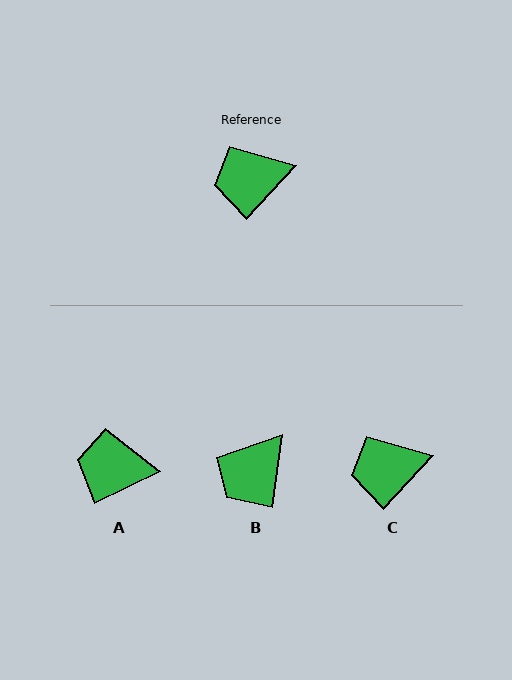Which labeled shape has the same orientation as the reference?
C.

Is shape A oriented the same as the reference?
No, it is off by about 22 degrees.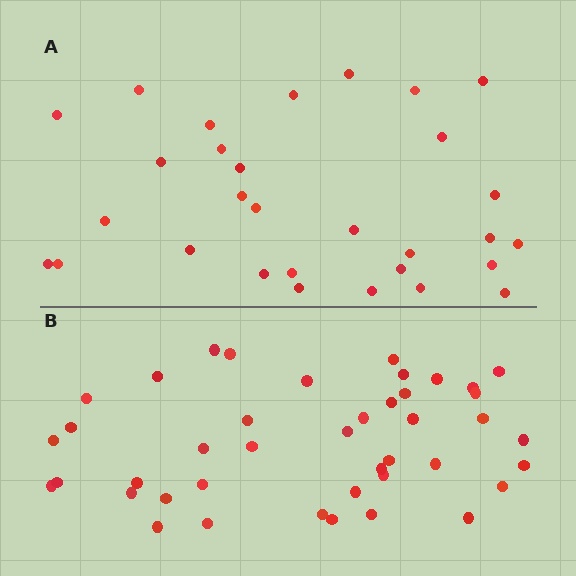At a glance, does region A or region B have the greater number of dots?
Region B (the bottom region) has more dots.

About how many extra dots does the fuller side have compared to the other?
Region B has roughly 12 or so more dots than region A.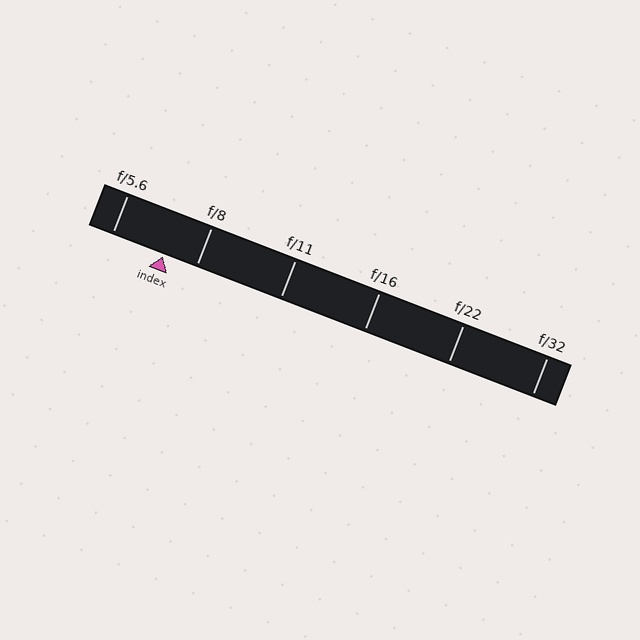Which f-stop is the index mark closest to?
The index mark is closest to f/8.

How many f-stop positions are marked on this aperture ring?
There are 6 f-stop positions marked.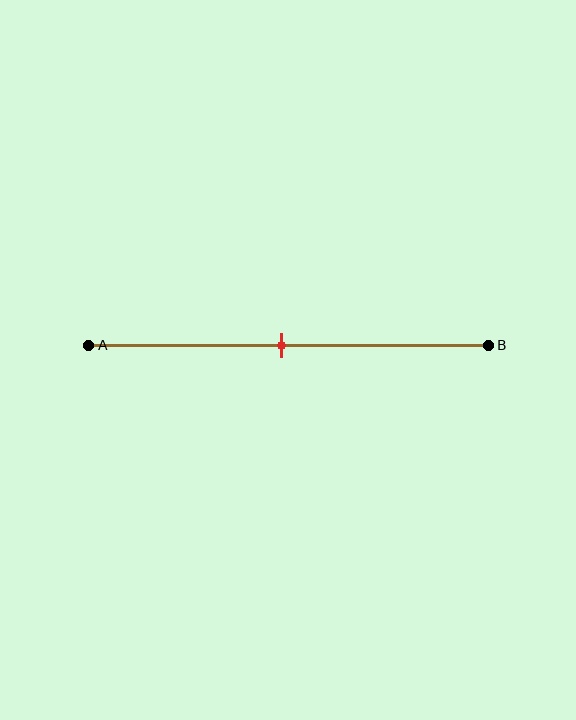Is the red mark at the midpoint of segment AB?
Yes, the mark is approximately at the midpoint.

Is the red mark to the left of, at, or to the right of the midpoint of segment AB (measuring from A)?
The red mark is approximately at the midpoint of segment AB.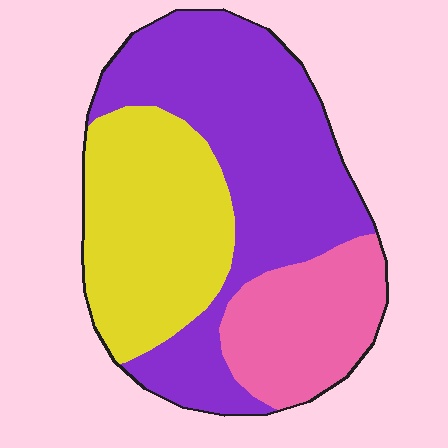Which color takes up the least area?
Pink, at roughly 20%.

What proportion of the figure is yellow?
Yellow covers 32% of the figure.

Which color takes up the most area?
Purple, at roughly 45%.